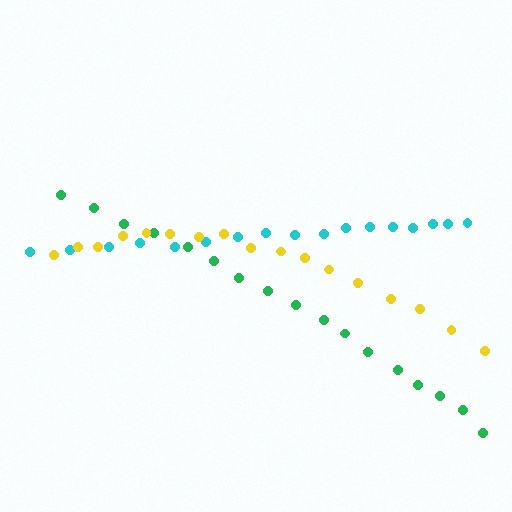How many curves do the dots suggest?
There are 3 distinct paths.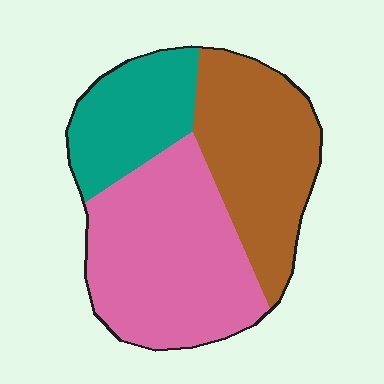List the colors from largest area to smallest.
From largest to smallest: pink, brown, teal.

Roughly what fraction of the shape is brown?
Brown takes up about one third (1/3) of the shape.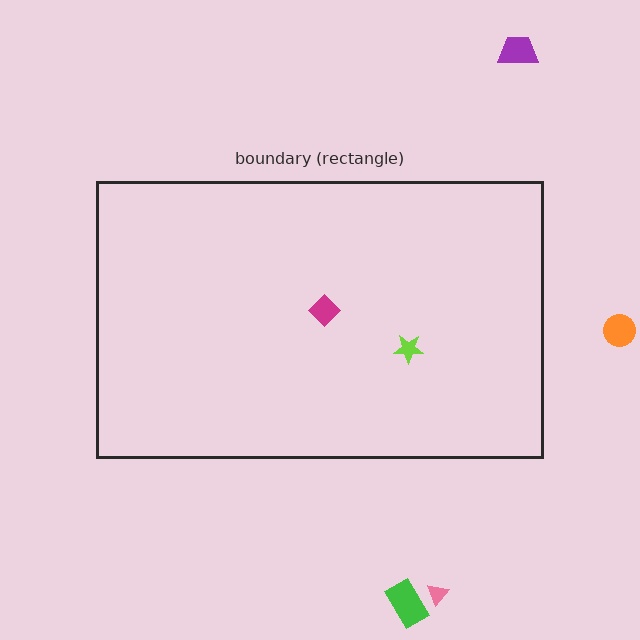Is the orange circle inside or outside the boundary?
Outside.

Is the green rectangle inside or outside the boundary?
Outside.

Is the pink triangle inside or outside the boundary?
Outside.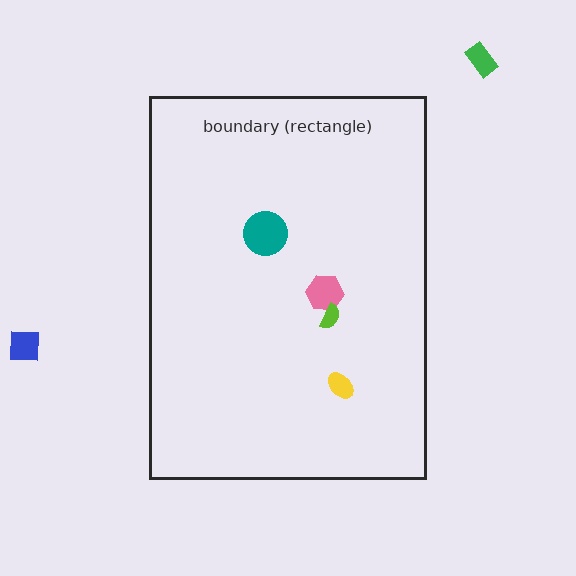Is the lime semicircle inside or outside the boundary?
Inside.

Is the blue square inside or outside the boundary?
Outside.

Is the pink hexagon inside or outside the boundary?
Inside.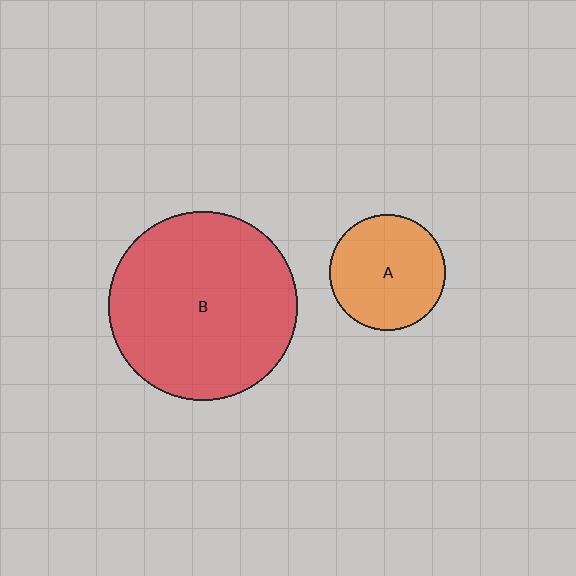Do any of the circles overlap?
No, none of the circles overlap.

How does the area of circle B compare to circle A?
Approximately 2.7 times.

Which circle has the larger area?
Circle B (red).